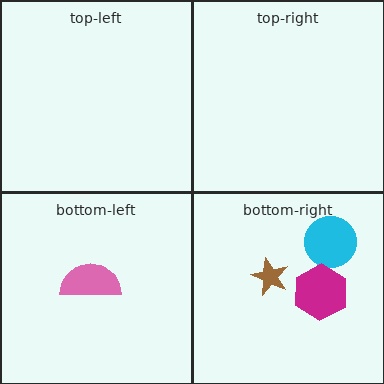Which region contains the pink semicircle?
The bottom-left region.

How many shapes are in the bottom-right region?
3.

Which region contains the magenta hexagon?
The bottom-right region.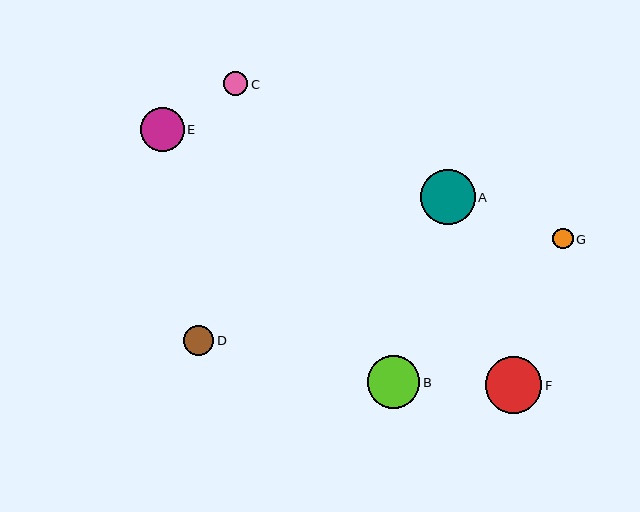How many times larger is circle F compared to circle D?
Circle F is approximately 1.9 times the size of circle D.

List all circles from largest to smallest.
From largest to smallest: F, A, B, E, D, C, G.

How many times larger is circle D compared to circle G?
Circle D is approximately 1.5 times the size of circle G.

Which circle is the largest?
Circle F is the largest with a size of approximately 57 pixels.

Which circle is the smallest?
Circle G is the smallest with a size of approximately 21 pixels.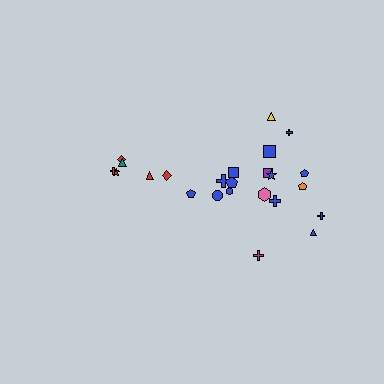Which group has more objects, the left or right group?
The right group.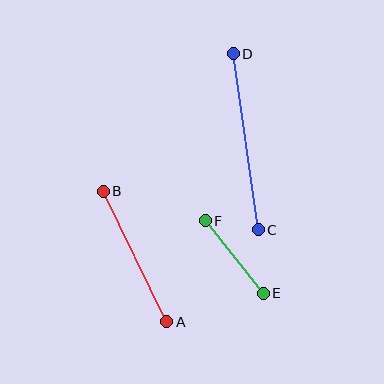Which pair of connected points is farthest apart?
Points C and D are farthest apart.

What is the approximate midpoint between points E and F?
The midpoint is at approximately (234, 257) pixels.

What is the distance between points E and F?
The distance is approximately 93 pixels.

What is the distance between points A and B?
The distance is approximately 145 pixels.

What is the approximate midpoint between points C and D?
The midpoint is at approximately (246, 142) pixels.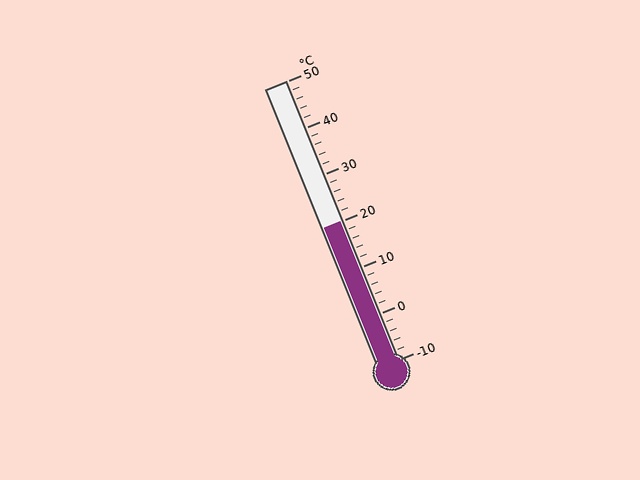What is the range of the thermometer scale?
The thermometer scale ranges from -10°C to 50°C.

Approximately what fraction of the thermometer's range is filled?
The thermometer is filled to approximately 50% of its range.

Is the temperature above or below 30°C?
The temperature is below 30°C.